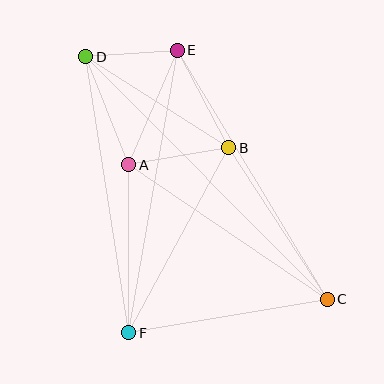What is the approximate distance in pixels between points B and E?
The distance between B and E is approximately 110 pixels.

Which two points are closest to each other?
Points D and E are closest to each other.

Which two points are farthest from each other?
Points C and D are farthest from each other.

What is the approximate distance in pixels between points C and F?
The distance between C and F is approximately 201 pixels.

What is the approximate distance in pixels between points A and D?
The distance between A and D is approximately 116 pixels.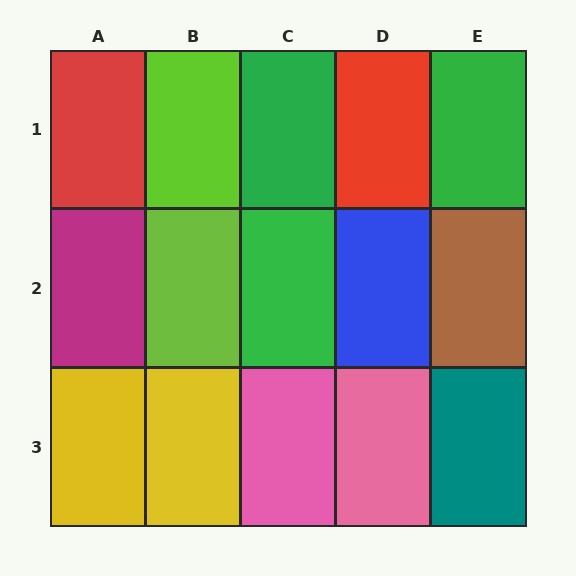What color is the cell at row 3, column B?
Yellow.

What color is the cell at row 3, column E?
Teal.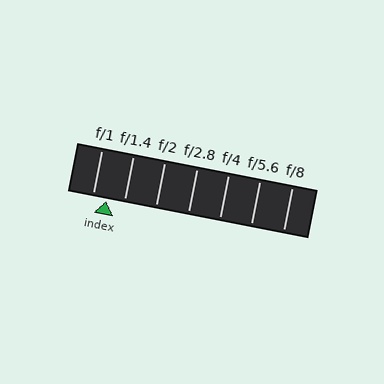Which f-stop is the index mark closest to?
The index mark is closest to f/1.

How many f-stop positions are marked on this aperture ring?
There are 7 f-stop positions marked.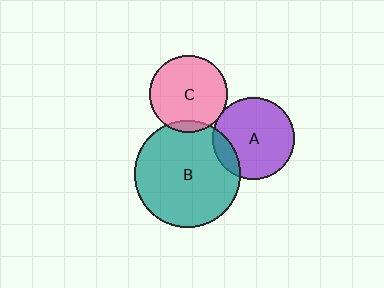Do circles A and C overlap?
Yes.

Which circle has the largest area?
Circle B (teal).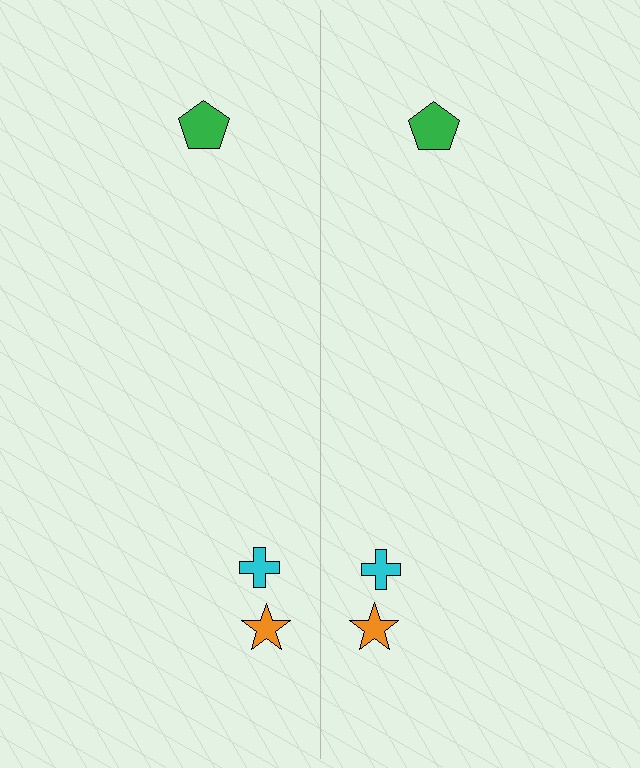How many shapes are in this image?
There are 6 shapes in this image.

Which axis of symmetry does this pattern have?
The pattern has a vertical axis of symmetry running through the center of the image.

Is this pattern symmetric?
Yes, this pattern has bilateral (reflection) symmetry.